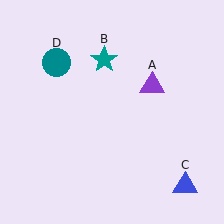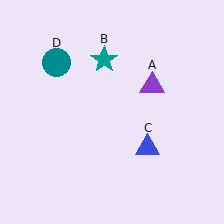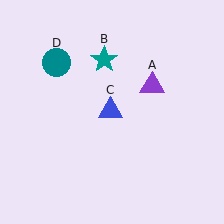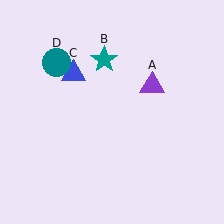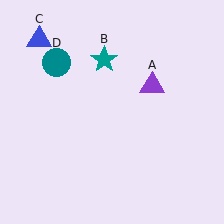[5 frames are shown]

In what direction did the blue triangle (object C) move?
The blue triangle (object C) moved up and to the left.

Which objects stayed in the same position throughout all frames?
Purple triangle (object A) and teal star (object B) and teal circle (object D) remained stationary.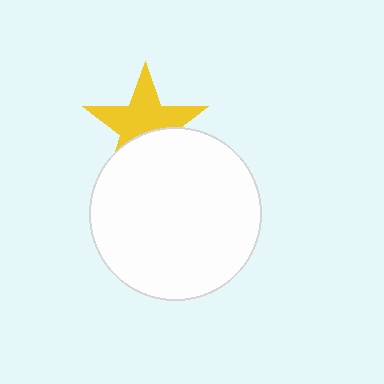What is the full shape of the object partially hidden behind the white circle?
The partially hidden object is a yellow star.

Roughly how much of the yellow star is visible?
About half of it is visible (roughly 63%).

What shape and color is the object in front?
The object in front is a white circle.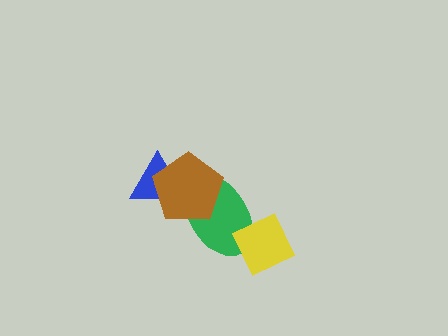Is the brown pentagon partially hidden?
No, no other shape covers it.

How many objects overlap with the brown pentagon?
2 objects overlap with the brown pentagon.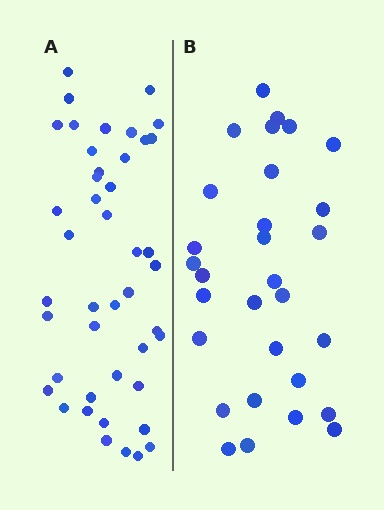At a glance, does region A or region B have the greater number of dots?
Region A (the left region) has more dots.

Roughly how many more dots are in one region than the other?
Region A has approximately 15 more dots than region B.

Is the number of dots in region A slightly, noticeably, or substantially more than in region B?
Region A has substantially more. The ratio is roughly 1.5 to 1.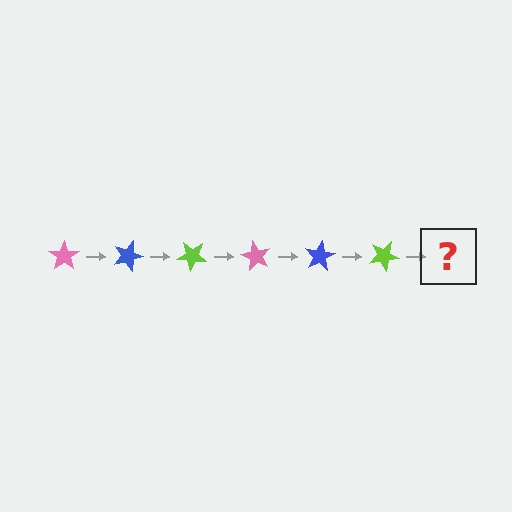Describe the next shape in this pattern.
It should be a pink star, rotated 120 degrees from the start.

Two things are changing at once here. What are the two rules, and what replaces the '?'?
The two rules are that it rotates 20 degrees each step and the color cycles through pink, blue, and lime. The '?' should be a pink star, rotated 120 degrees from the start.